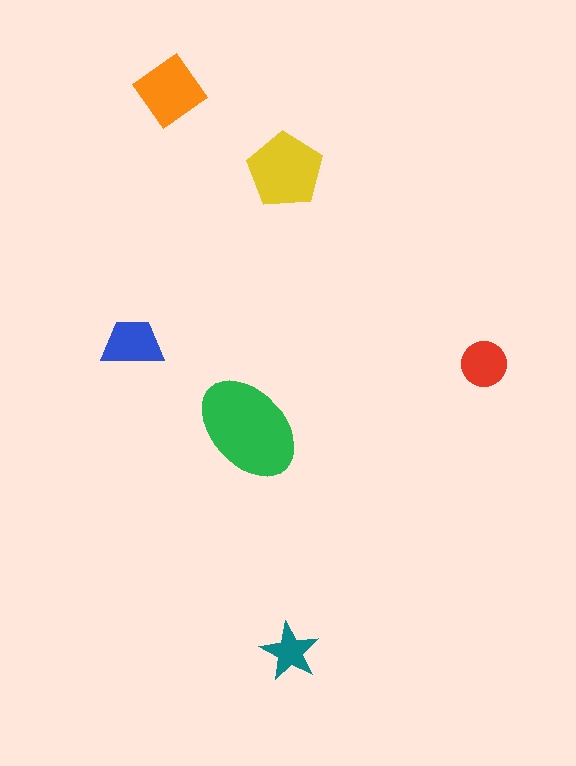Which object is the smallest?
The teal star.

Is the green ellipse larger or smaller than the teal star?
Larger.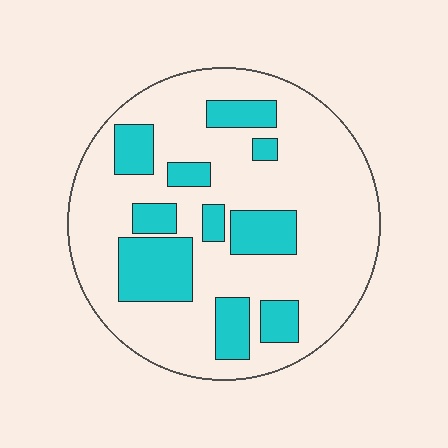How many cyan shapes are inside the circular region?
10.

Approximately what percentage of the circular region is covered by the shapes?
Approximately 25%.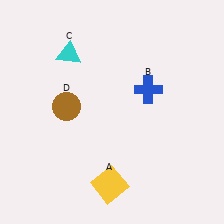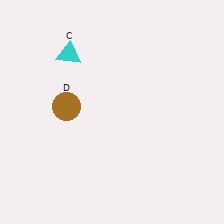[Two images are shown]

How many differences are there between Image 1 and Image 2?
There are 2 differences between the two images.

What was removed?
The yellow square (A), the blue cross (B) were removed in Image 2.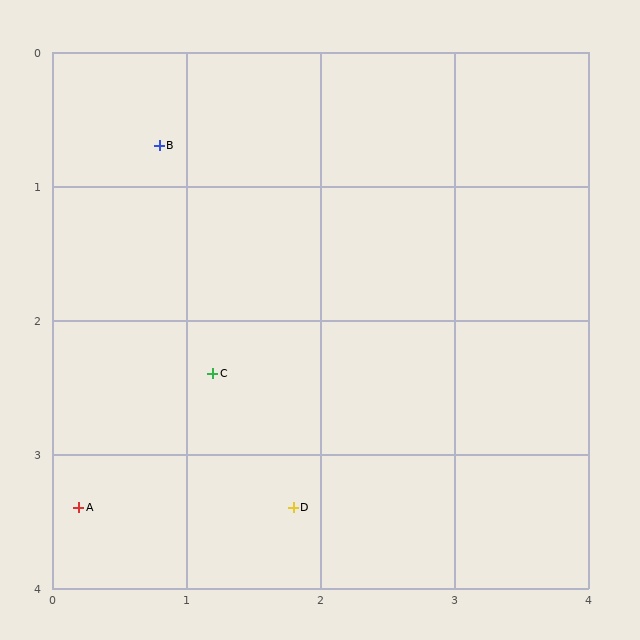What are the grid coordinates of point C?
Point C is at approximately (1.2, 2.4).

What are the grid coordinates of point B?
Point B is at approximately (0.8, 0.7).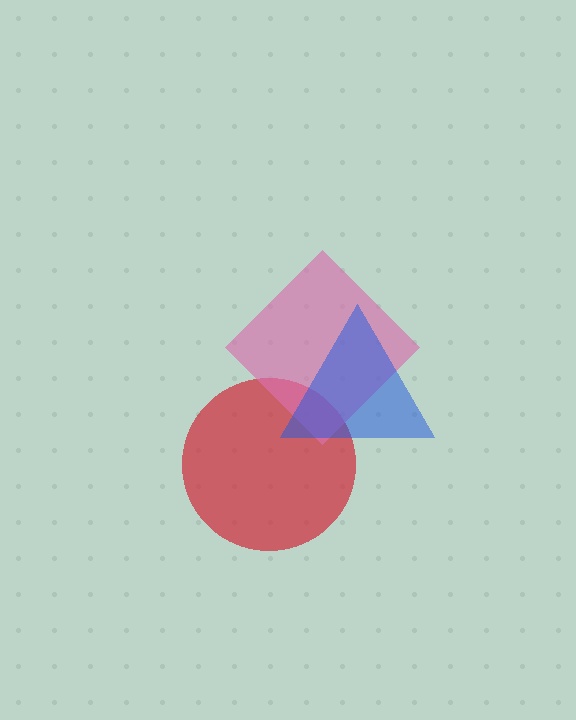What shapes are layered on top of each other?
The layered shapes are: a red circle, a pink diamond, a blue triangle.